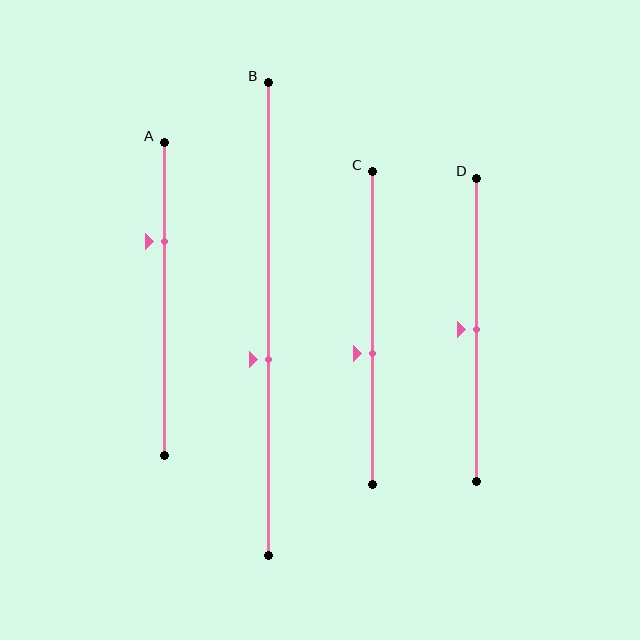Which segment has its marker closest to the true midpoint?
Segment D has its marker closest to the true midpoint.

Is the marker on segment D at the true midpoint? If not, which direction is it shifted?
Yes, the marker on segment D is at the true midpoint.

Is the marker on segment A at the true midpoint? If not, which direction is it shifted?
No, the marker on segment A is shifted upward by about 19% of the segment length.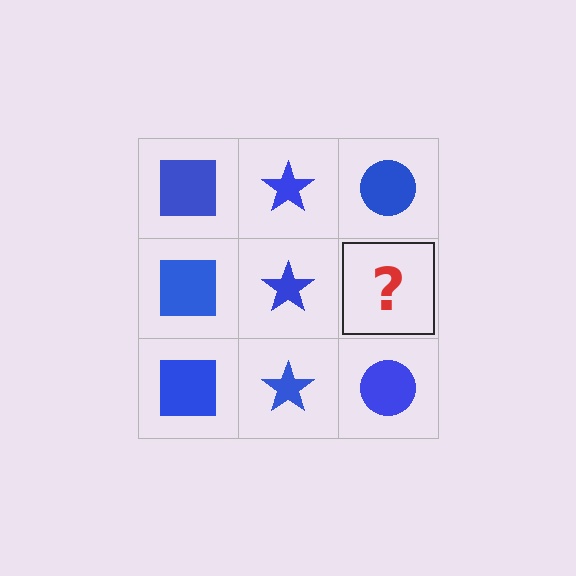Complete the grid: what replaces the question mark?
The question mark should be replaced with a blue circle.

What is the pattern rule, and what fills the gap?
The rule is that each column has a consistent shape. The gap should be filled with a blue circle.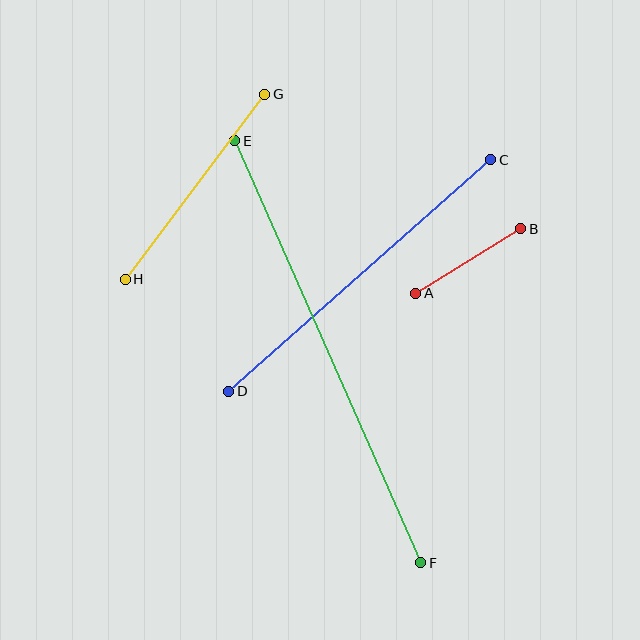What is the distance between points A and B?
The distance is approximately 123 pixels.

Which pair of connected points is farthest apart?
Points E and F are farthest apart.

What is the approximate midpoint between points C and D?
The midpoint is at approximately (360, 275) pixels.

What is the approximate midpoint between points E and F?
The midpoint is at approximately (328, 352) pixels.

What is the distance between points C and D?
The distance is approximately 350 pixels.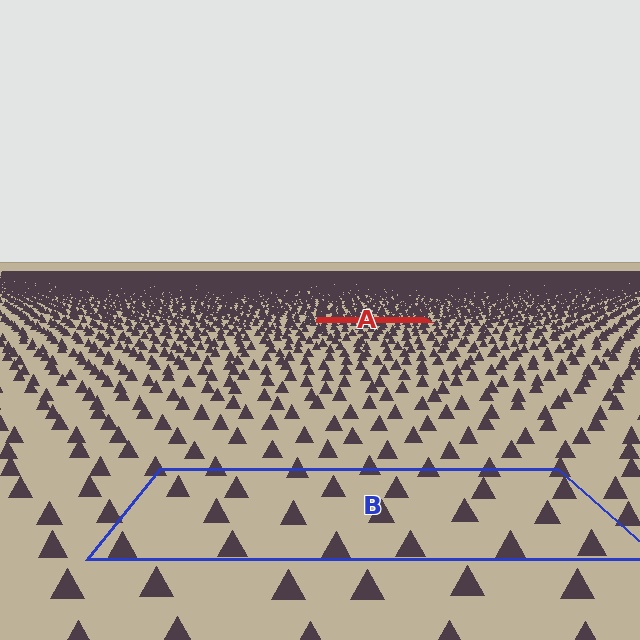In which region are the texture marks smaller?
The texture marks are smaller in region A, because it is farther away.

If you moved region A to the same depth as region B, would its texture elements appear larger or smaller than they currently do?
They would appear larger. At a closer depth, the same texture elements are projected at a bigger on-screen size.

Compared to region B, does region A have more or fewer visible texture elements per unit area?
Region A has more texture elements per unit area — they are packed more densely because it is farther away.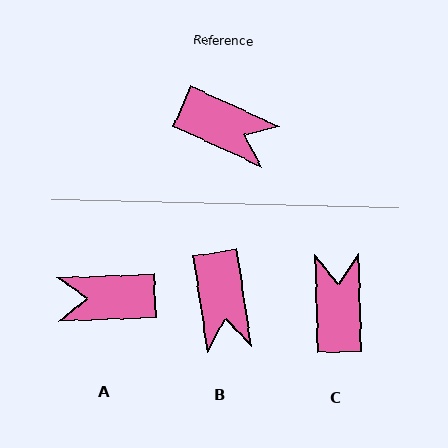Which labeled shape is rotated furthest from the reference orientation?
A, about 153 degrees away.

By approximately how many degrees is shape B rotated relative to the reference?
Approximately 57 degrees clockwise.